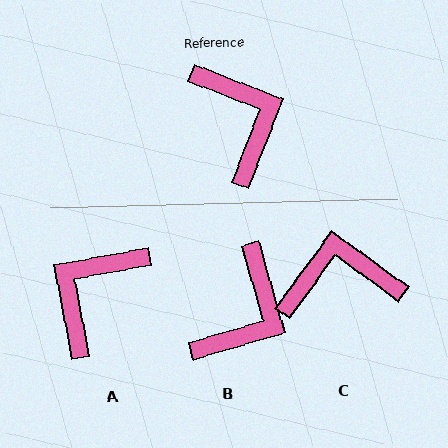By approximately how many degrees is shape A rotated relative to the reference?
Approximately 122 degrees counter-clockwise.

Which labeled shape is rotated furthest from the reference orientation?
A, about 122 degrees away.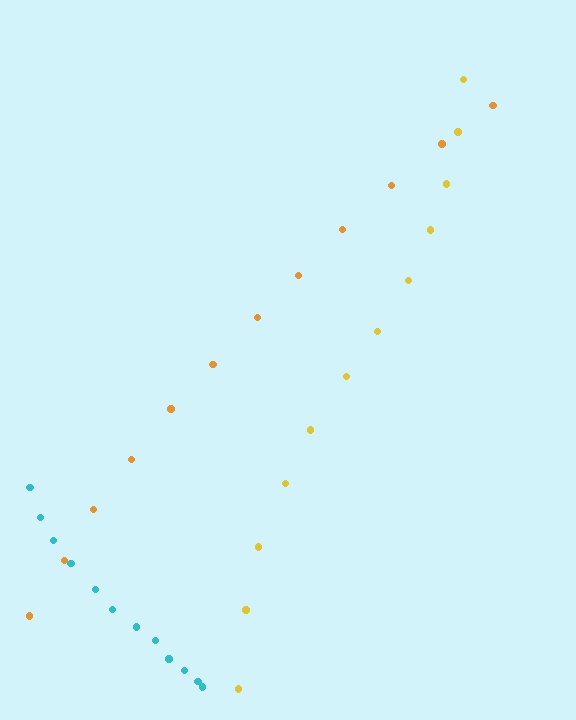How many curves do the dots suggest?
There are 3 distinct paths.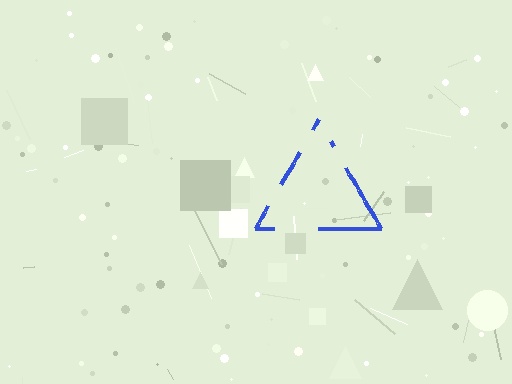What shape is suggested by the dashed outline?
The dashed outline suggests a triangle.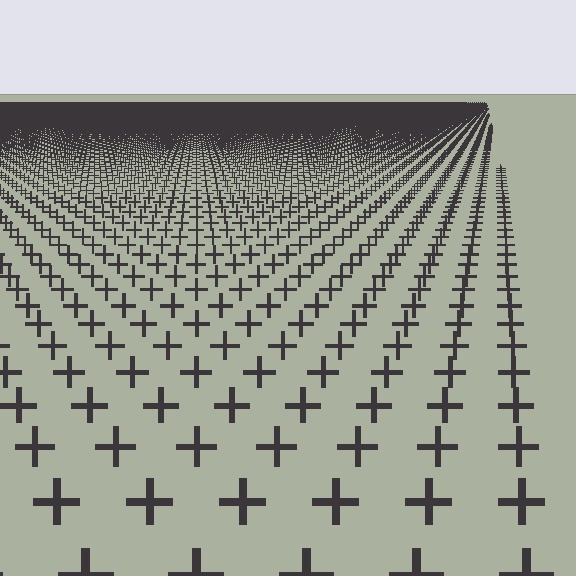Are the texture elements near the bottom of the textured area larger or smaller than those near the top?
Larger. Near the bottom, elements are closer to the viewer and appear at a bigger on-screen size.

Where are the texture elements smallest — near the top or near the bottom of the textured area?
Near the top.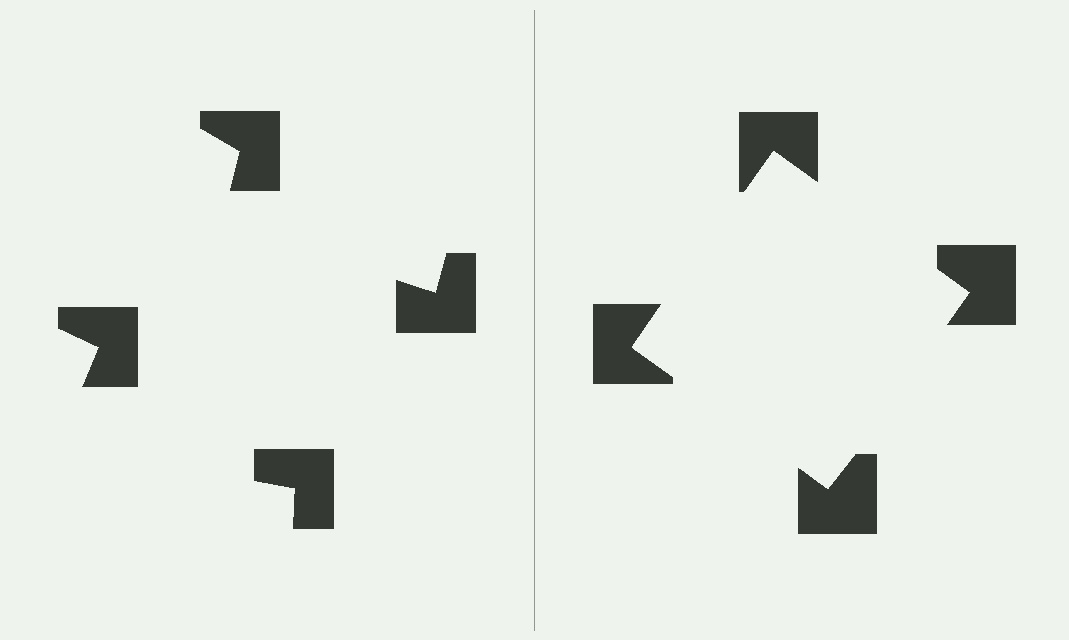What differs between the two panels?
The notched squares are positioned identically on both sides; only the wedge orientations differ. On the right they align to a square; on the left they are misaligned.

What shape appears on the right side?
An illusory square.